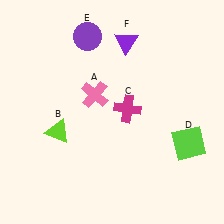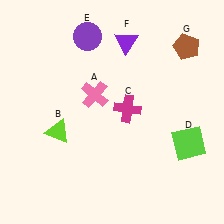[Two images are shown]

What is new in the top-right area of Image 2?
A brown pentagon (G) was added in the top-right area of Image 2.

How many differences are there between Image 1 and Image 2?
There is 1 difference between the two images.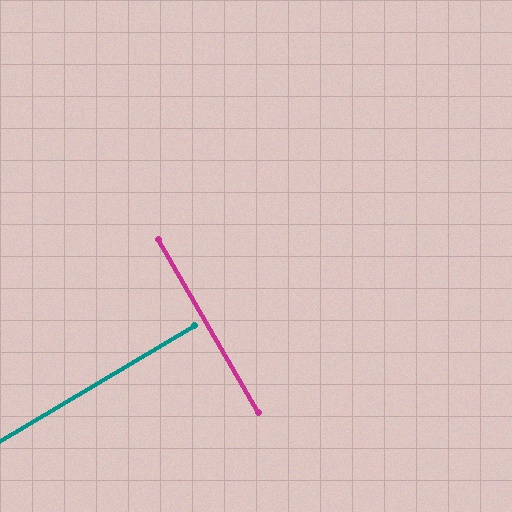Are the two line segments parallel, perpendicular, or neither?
Perpendicular — they meet at approximately 89°.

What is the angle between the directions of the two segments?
Approximately 89 degrees.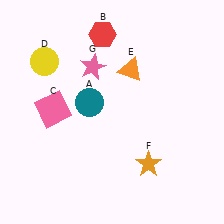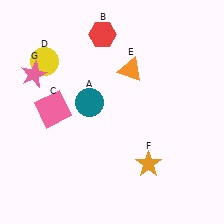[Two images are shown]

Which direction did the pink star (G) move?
The pink star (G) moved left.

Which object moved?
The pink star (G) moved left.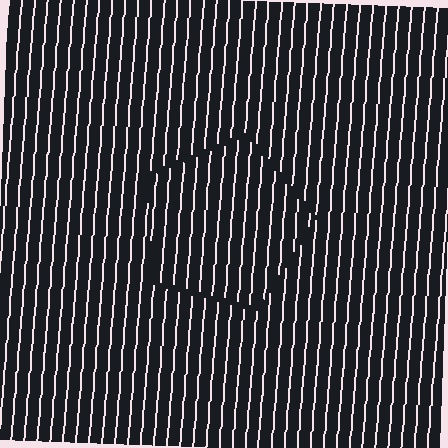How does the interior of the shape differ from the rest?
The interior of the shape contains the same grating, shifted by half a period — the contour is defined by the phase discontinuity where line-ends from the inner and outer gratings abut.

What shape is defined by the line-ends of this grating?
An illusory pentagon. The interior of the shape contains the same grating, shifted by half a period — the contour is defined by the phase discontinuity where line-ends from the inner and outer gratings abut.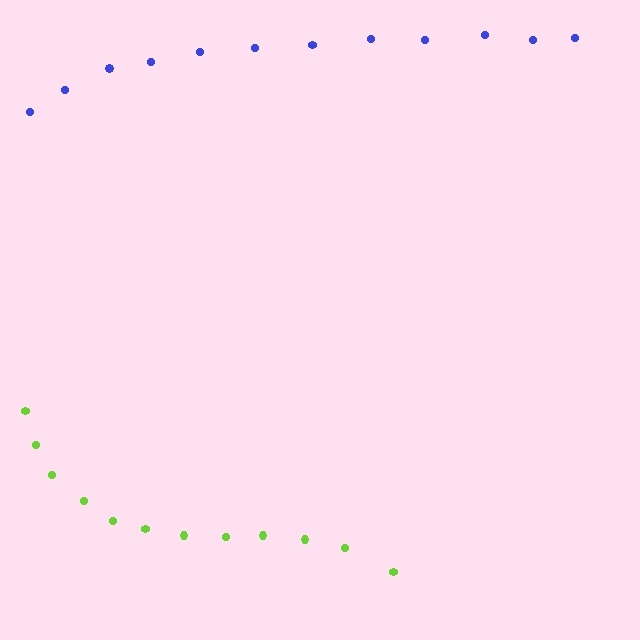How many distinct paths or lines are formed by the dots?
There are 2 distinct paths.